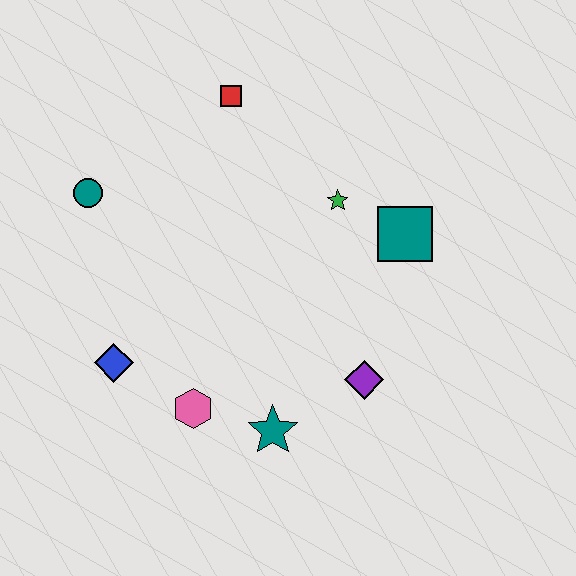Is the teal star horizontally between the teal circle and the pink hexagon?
No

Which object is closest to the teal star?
The pink hexagon is closest to the teal star.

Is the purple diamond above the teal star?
Yes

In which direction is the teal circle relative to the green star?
The teal circle is to the left of the green star.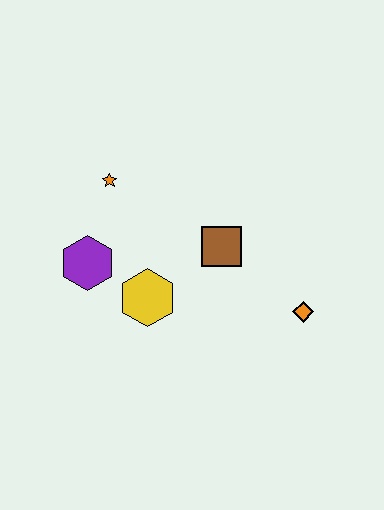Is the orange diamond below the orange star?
Yes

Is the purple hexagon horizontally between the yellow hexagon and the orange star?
No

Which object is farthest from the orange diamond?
The orange star is farthest from the orange diamond.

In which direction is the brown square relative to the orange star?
The brown square is to the right of the orange star.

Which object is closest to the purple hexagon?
The yellow hexagon is closest to the purple hexagon.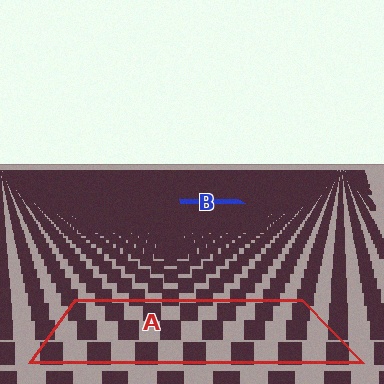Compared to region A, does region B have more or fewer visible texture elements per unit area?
Region B has more texture elements per unit area — they are packed more densely because it is farther away.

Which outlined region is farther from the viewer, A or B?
Region B is farther from the viewer — the texture elements inside it appear smaller and more densely packed.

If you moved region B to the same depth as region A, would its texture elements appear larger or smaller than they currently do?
They would appear larger. At a closer depth, the same texture elements are projected at a bigger on-screen size.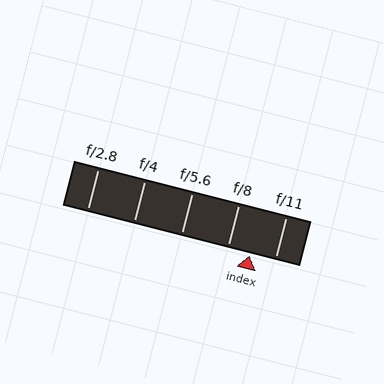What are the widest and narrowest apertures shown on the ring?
The widest aperture shown is f/2.8 and the narrowest is f/11.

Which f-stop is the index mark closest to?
The index mark is closest to f/8.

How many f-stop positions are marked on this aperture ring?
There are 5 f-stop positions marked.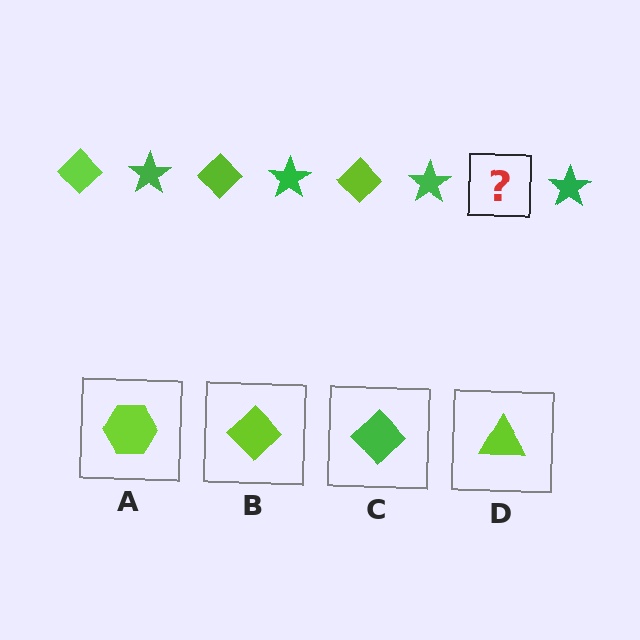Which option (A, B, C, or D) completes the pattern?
B.